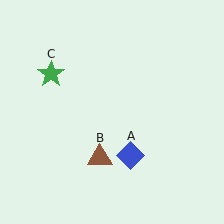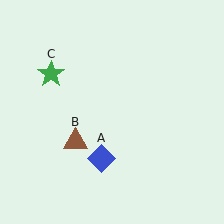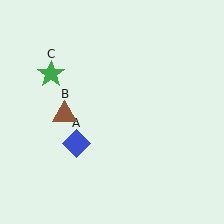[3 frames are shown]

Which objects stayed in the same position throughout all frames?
Green star (object C) remained stationary.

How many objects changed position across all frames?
2 objects changed position: blue diamond (object A), brown triangle (object B).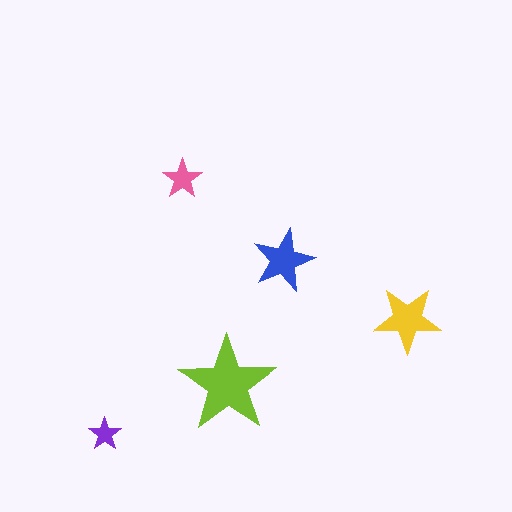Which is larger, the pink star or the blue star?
The blue one.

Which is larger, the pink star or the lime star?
The lime one.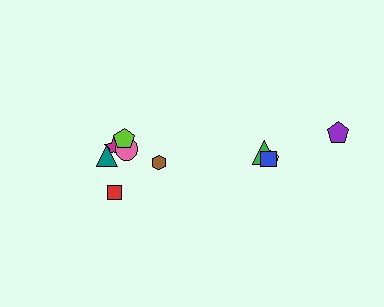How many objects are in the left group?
There are 6 objects.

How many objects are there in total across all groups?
There are 10 objects.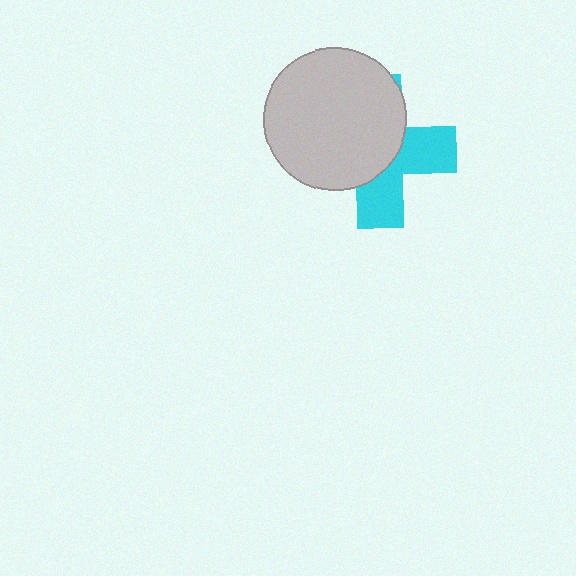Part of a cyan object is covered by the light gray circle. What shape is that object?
It is a cross.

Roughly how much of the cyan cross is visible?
A small part of it is visible (roughly 42%).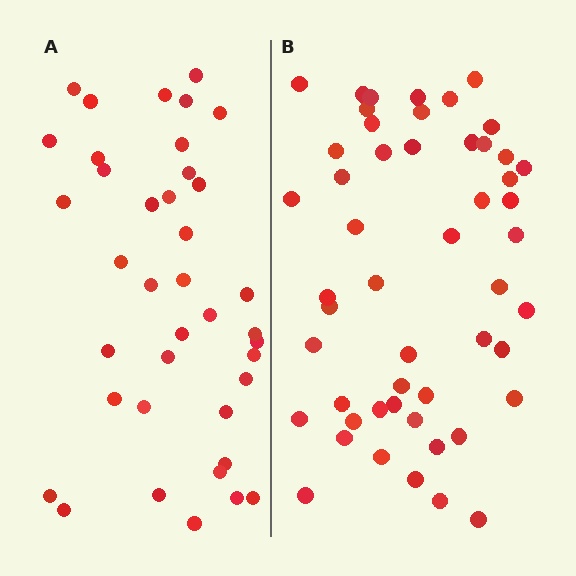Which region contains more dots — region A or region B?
Region B (the right region) has more dots.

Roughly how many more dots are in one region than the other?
Region B has roughly 12 or so more dots than region A.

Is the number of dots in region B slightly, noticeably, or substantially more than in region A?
Region B has noticeably more, but not dramatically so. The ratio is roughly 1.3 to 1.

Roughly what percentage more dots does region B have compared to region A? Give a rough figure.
About 30% more.